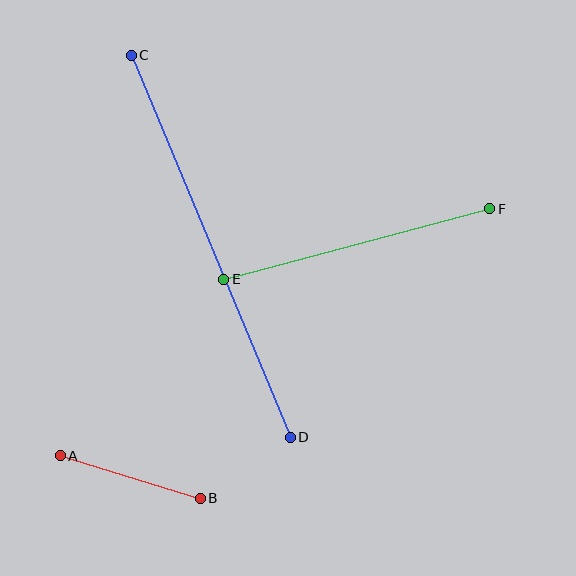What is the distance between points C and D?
The distance is approximately 413 pixels.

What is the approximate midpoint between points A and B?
The midpoint is at approximately (130, 477) pixels.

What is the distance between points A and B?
The distance is approximately 146 pixels.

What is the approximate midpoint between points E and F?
The midpoint is at approximately (357, 244) pixels.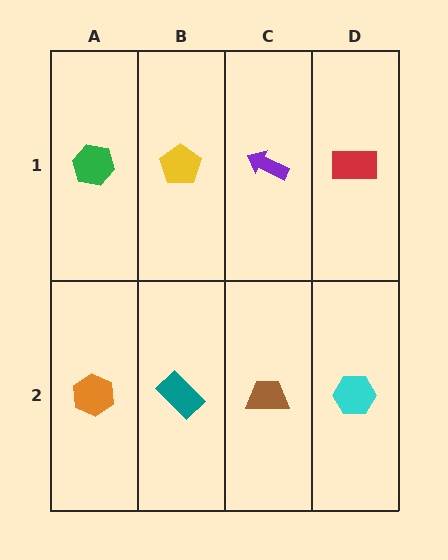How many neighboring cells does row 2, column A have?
2.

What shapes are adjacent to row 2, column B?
A yellow pentagon (row 1, column B), an orange hexagon (row 2, column A), a brown trapezoid (row 2, column C).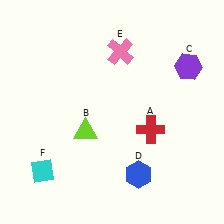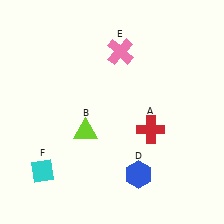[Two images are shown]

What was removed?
The purple hexagon (C) was removed in Image 2.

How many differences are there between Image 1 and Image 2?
There is 1 difference between the two images.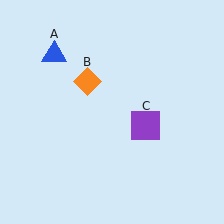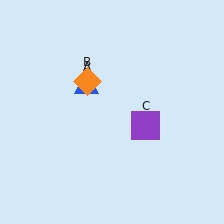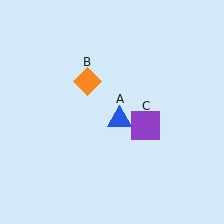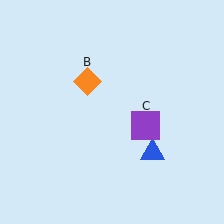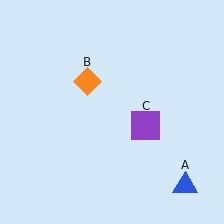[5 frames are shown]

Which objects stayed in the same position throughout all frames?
Orange diamond (object B) and purple square (object C) remained stationary.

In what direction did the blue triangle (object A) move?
The blue triangle (object A) moved down and to the right.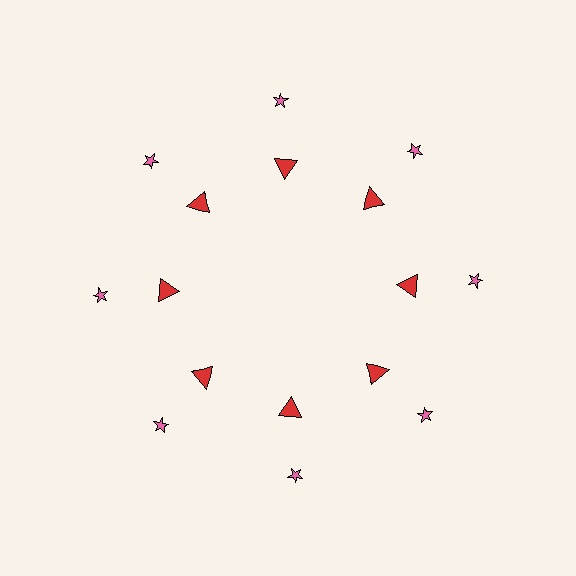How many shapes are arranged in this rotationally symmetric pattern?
There are 16 shapes, arranged in 8 groups of 2.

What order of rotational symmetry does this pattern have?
This pattern has 8-fold rotational symmetry.